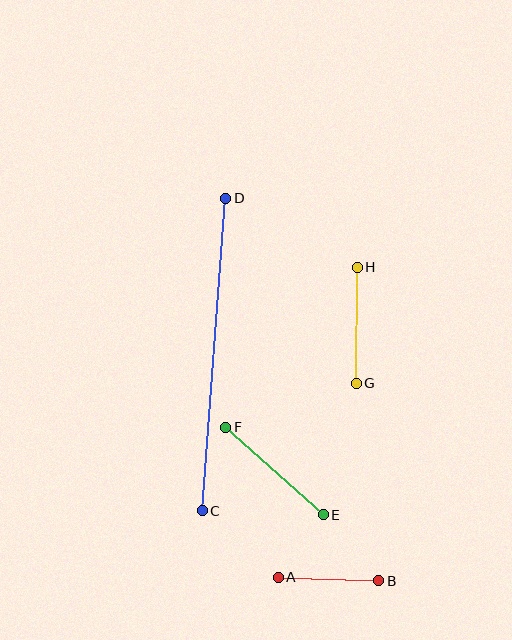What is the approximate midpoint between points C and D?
The midpoint is at approximately (214, 354) pixels.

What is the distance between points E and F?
The distance is approximately 131 pixels.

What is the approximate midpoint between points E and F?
The midpoint is at approximately (275, 471) pixels.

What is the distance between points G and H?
The distance is approximately 116 pixels.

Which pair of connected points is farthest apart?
Points C and D are farthest apart.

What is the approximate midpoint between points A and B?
The midpoint is at approximately (329, 579) pixels.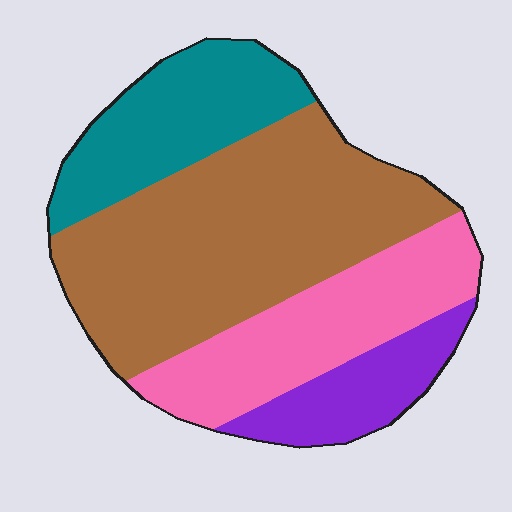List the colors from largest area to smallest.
From largest to smallest: brown, pink, teal, purple.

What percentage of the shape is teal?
Teal takes up between a sixth and a third of the shape.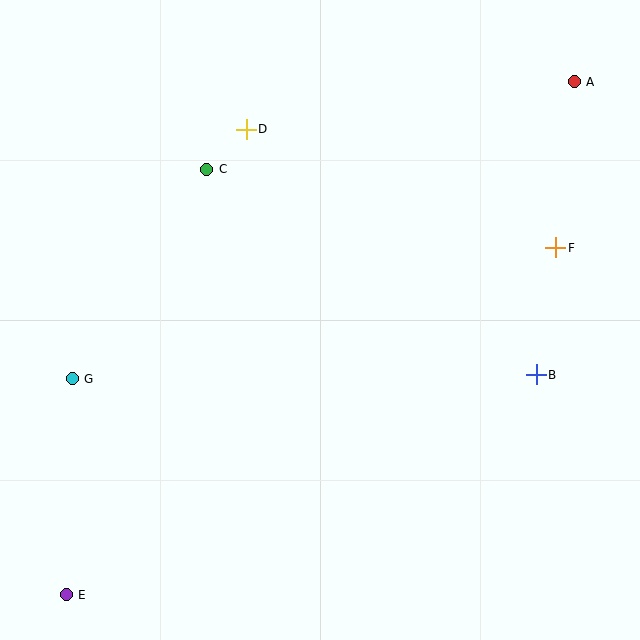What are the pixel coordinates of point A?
Point A is at (574, 82).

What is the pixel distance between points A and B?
The distance between A and B is 296 pixels.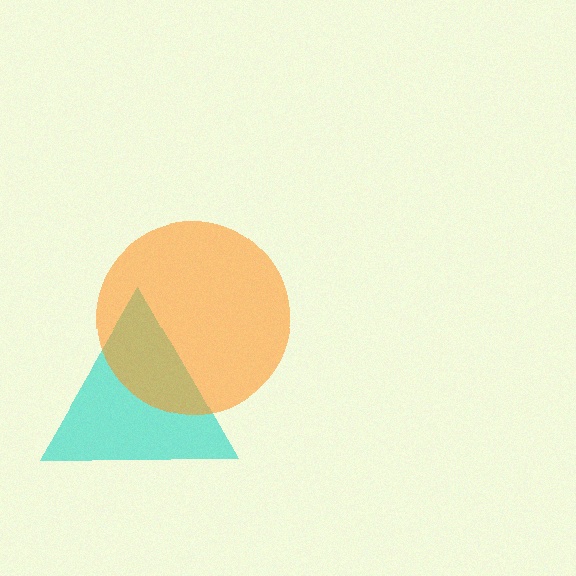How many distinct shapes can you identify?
There are 2 distinct shapes: a cyan triangle, an orange circle.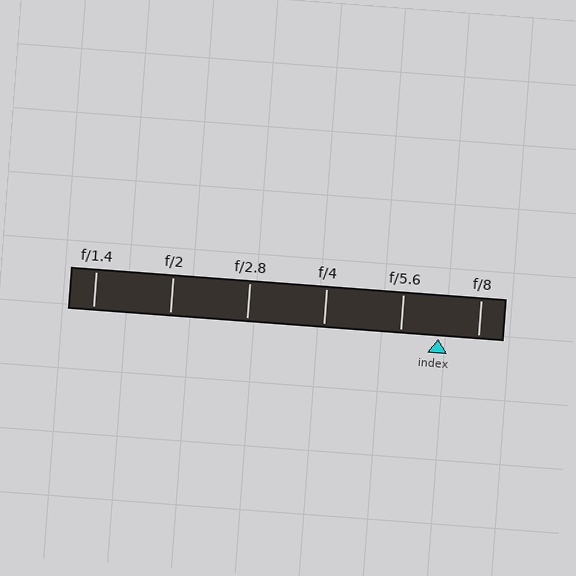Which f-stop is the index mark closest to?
The index mark is closest to f/5.6.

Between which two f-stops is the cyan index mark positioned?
The index mark is between f/5.6 and f/8.